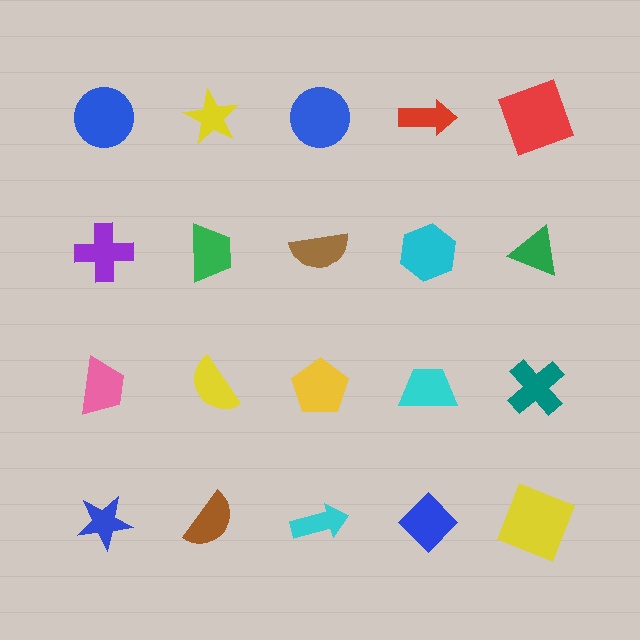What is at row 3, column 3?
A yellow pentagon.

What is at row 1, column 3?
A blue circle.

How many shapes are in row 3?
5 shapes.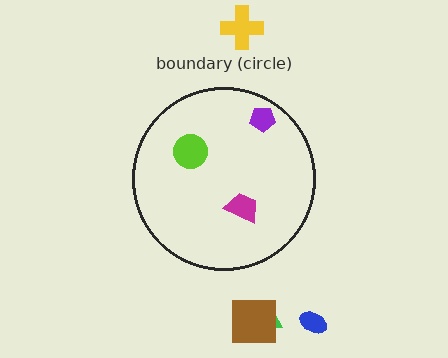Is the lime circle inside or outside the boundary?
Inside.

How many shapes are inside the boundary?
3 inside, 4 outside.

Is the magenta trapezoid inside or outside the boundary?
Inside.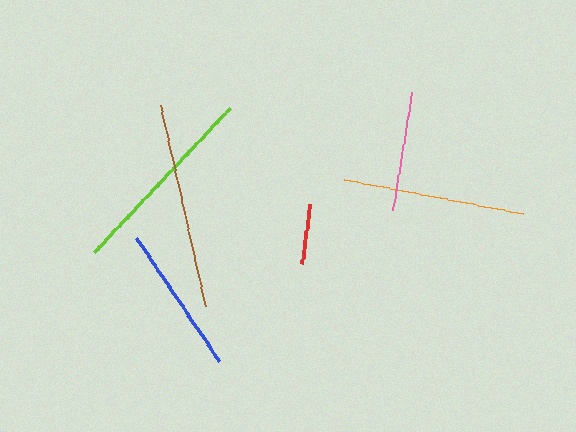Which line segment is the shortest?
The red line is the shortest at approximately 61 pixels.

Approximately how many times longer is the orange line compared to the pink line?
The orange line is approximately 1.5 times the length of the pink line.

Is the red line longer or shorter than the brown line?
The brown line is longer than the red line.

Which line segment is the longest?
The brown line is the longest at approximately 207 pixels.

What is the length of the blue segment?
The blue segment is approximately 149 pixels long.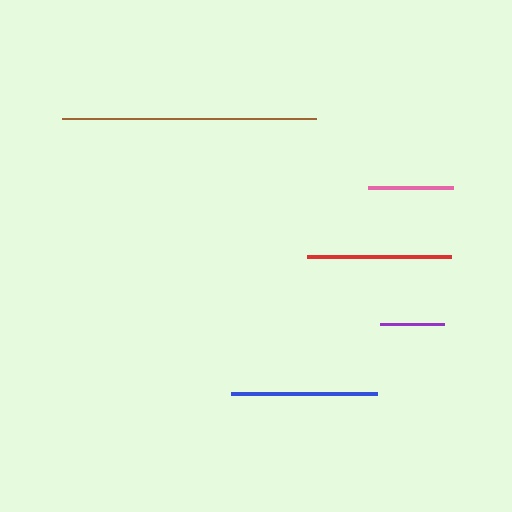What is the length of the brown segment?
The brown segment is approximately 254 pixels long.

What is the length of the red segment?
The red segment is approximately 144 pixels long.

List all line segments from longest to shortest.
From longest to shortest: brown, blue, red, pink, purple.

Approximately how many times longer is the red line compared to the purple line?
The red line is approximately 2.3 times the length of the purple line.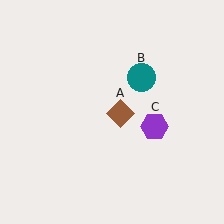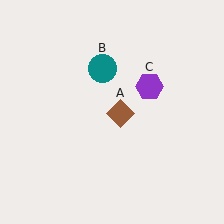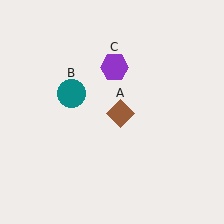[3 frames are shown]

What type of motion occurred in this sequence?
The teal circle (object B), purple hexagon (object C) rotated counterclockwise around the center of the scene.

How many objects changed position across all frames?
2 objects changed position: teal circle (object B), purple hexagon (object C).